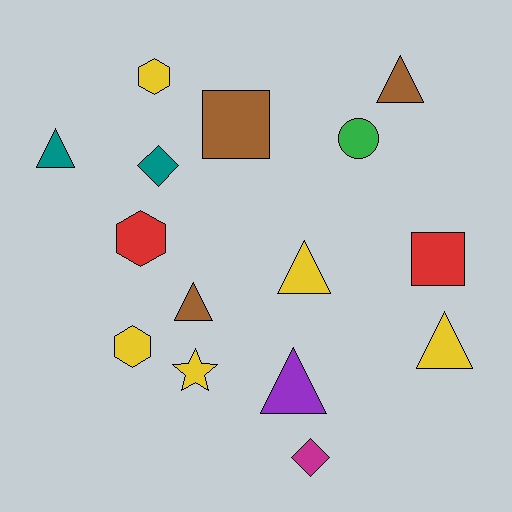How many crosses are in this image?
There are no crosses.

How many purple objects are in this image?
There is 1 purple object.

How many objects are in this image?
There are 15 objects.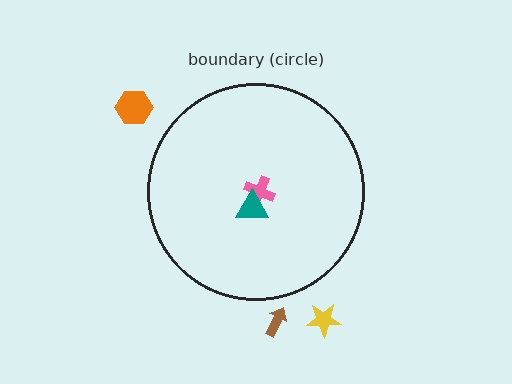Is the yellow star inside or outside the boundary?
Outside.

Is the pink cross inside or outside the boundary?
Inside.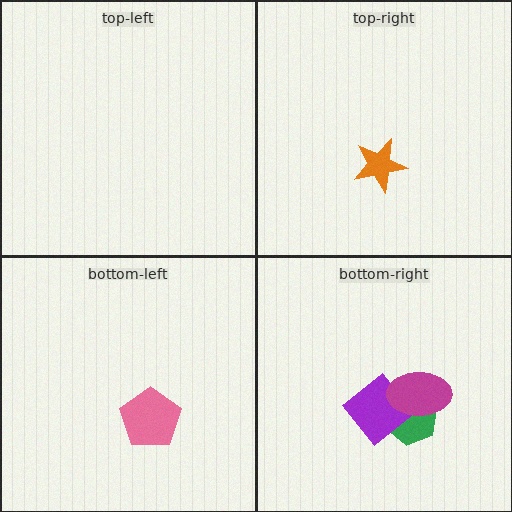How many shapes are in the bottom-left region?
1.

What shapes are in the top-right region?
The orange star.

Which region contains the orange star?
The top-right region.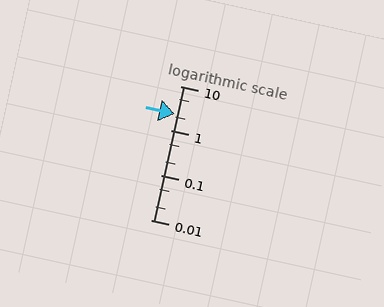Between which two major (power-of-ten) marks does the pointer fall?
The pointer is between 1 and 10.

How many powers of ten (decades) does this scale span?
The scale spans 3 decades, from 0.01 to 10.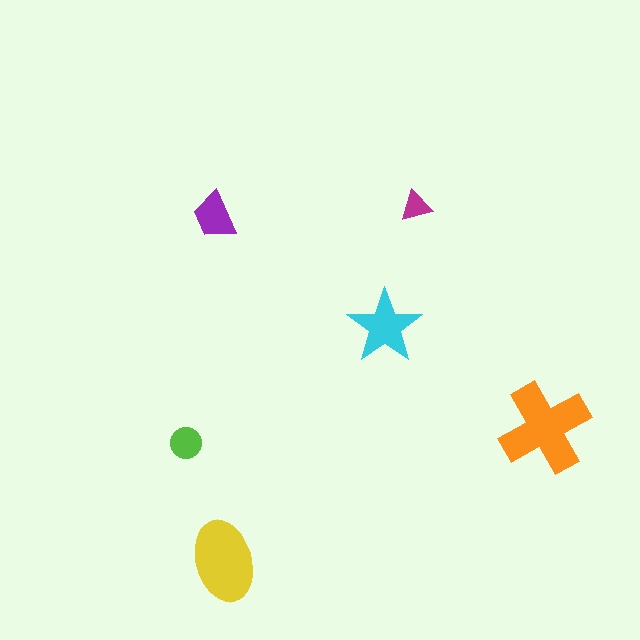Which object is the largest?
The orange cross.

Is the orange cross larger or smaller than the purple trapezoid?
Larger.